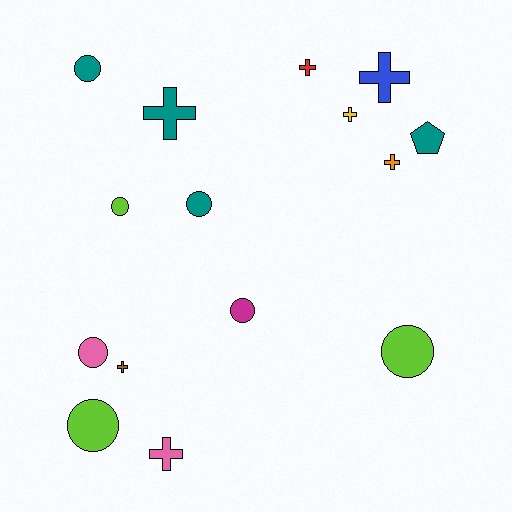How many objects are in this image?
There are 15 objects.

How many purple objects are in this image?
There are no purple objects.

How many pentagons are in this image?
There is 1 pentagon.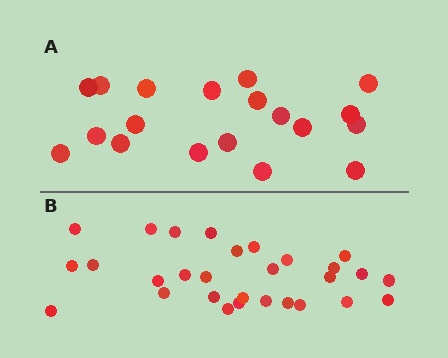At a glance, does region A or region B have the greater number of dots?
Region B (the bottom region) has more dots.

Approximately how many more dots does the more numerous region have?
Region B has roughly 10 or so more dots than region A.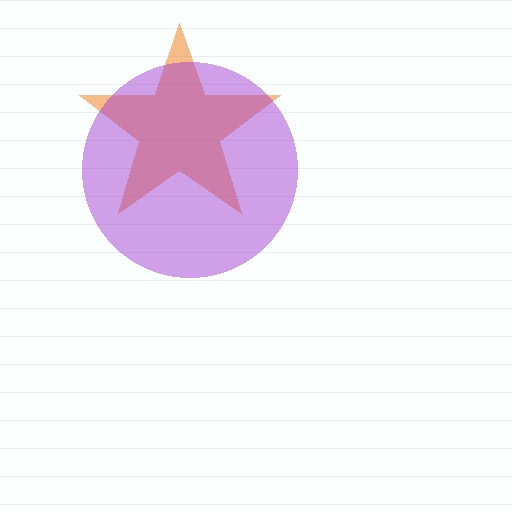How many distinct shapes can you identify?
There are 2 distinct shapes: an orange star, a purple circle.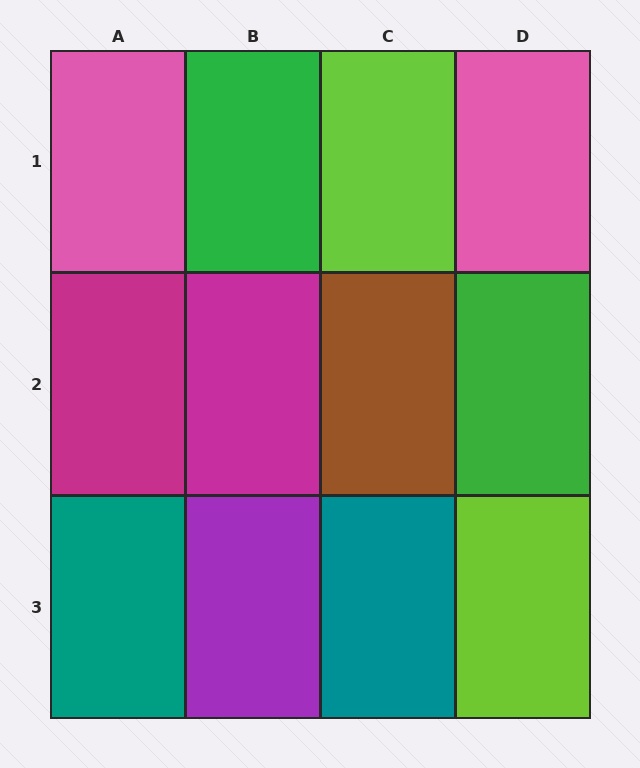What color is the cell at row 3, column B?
Purple.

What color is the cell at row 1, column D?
Pink.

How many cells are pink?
2 cells are pink.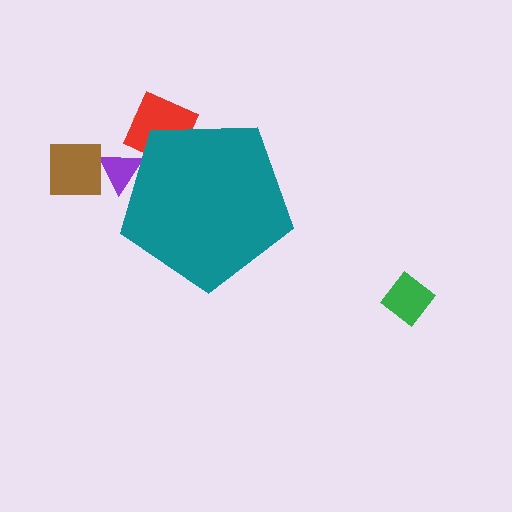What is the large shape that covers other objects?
A teal pentagon.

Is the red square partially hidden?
Yes, the red square is partially hidden behind the teal pentagon.